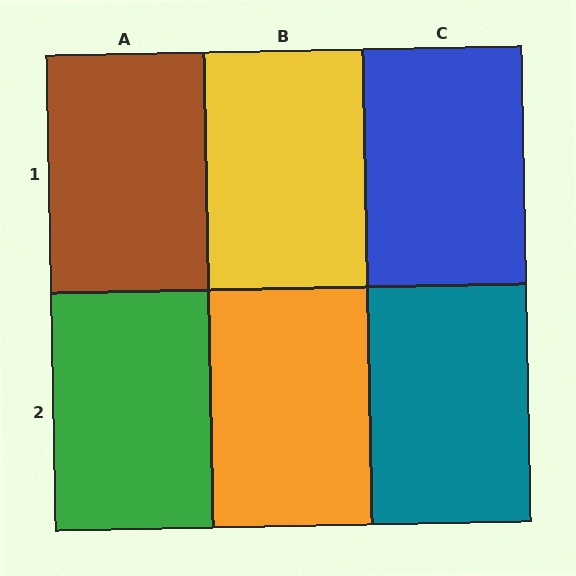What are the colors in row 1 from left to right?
Brown, yellow, blue.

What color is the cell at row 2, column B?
Orange.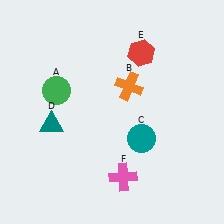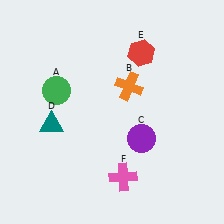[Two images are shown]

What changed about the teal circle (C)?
In Image 1, C is teal. In Image 2, it changed to purple.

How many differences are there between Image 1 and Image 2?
There is 1 difference between the two images.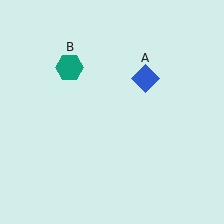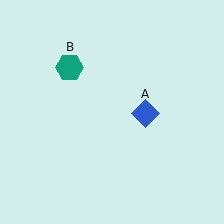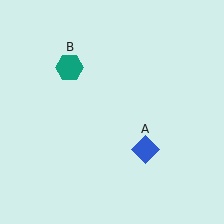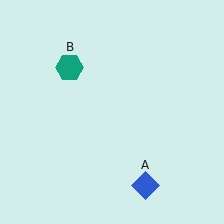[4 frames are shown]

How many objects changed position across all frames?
1 object changed position: blue diamond (object A).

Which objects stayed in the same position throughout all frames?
Teal hexagon (object B) remained stationary.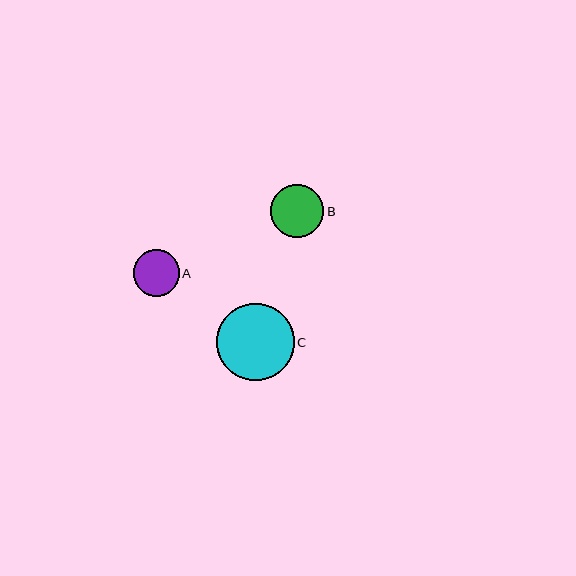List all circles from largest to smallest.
From largest to smallest: C, B, A.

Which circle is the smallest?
Circle A is the smallest with a size of approximately 46 pixels.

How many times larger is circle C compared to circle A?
Circle C is approximately 1.7 times the size of circle A.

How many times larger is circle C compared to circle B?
Circle C is approximately 1.5 times the size of circle B.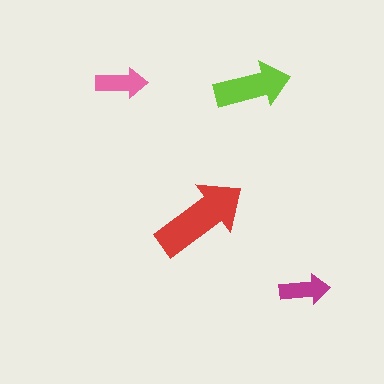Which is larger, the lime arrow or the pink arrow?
The lime one.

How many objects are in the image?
There are 4 objects in the image.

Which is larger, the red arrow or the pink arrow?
The red one.